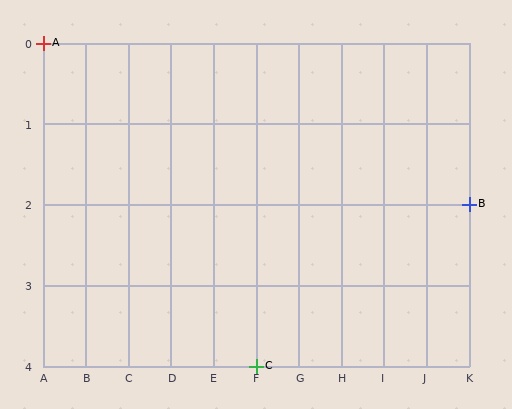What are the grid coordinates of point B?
Point B is at grid coordinates (K, 2).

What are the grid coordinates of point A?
Point A is at grid coordinates (A, 0).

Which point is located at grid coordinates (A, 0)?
Point A is at (A, 0).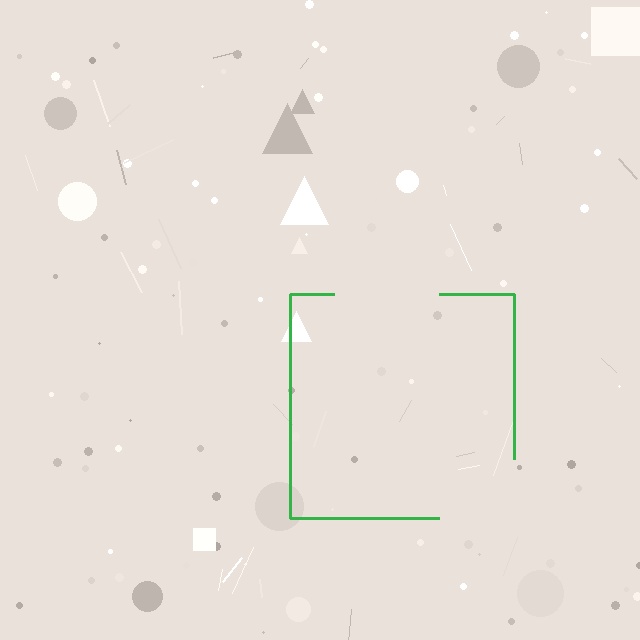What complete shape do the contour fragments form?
The contour fragments form a square.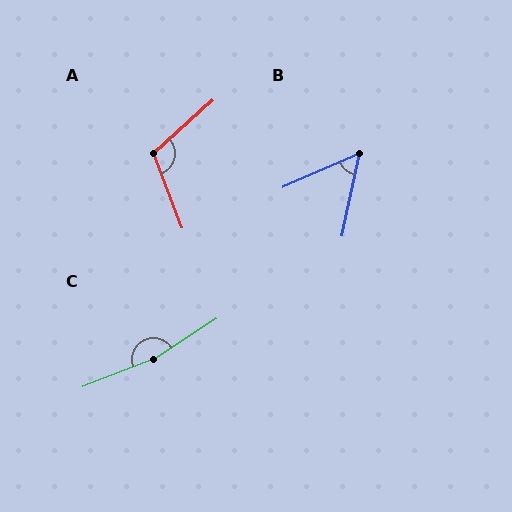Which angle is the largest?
C, at approximately 168 degrees.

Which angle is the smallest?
B, at approximately 54 degrees.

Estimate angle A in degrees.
Approximately 111 degrees.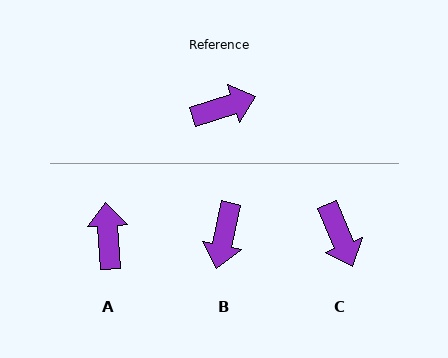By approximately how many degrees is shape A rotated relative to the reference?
Approximately 76 degrees counter-clockwise.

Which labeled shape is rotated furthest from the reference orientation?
B, about 120 degrees away.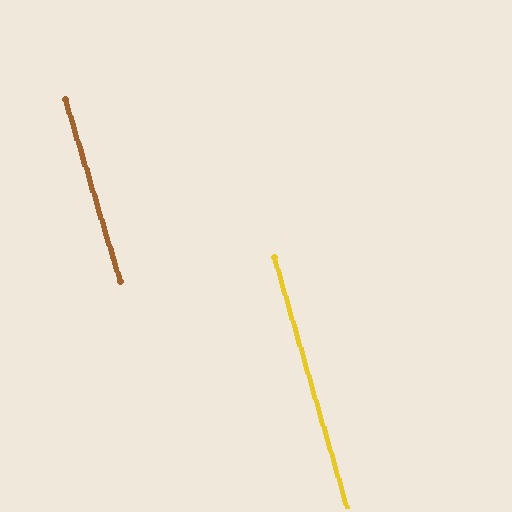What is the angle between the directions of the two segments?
Approximately 1 degree.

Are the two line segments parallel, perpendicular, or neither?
Parallel — their directions differ by only 0.7°.